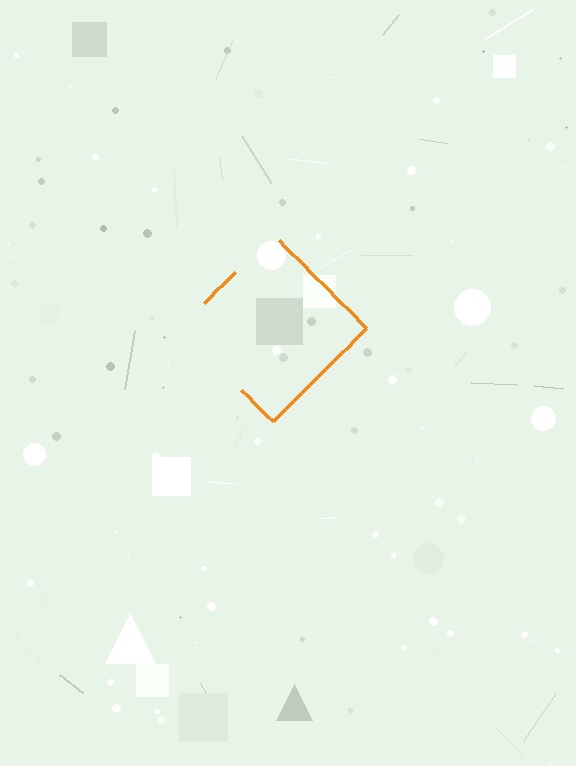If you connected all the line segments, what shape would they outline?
They would outline a diamond.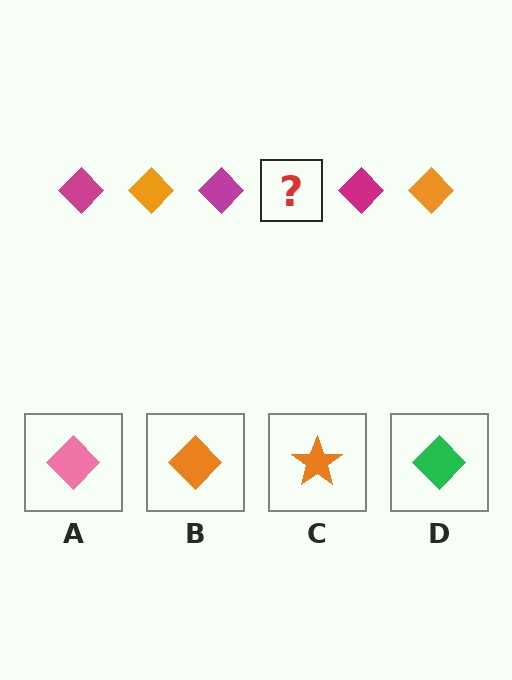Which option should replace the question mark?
Option B.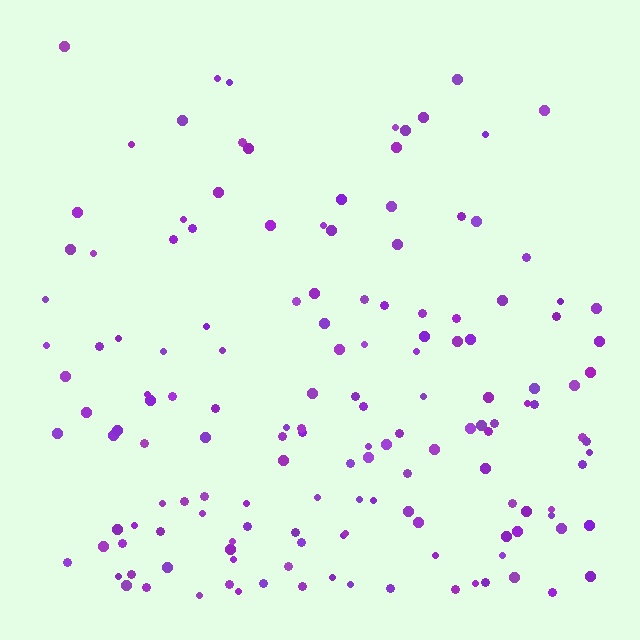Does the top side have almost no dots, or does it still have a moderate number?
Still a moderate number, just noticeably fewer than the bottom.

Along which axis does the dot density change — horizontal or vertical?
Vertical.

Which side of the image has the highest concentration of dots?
The bottom.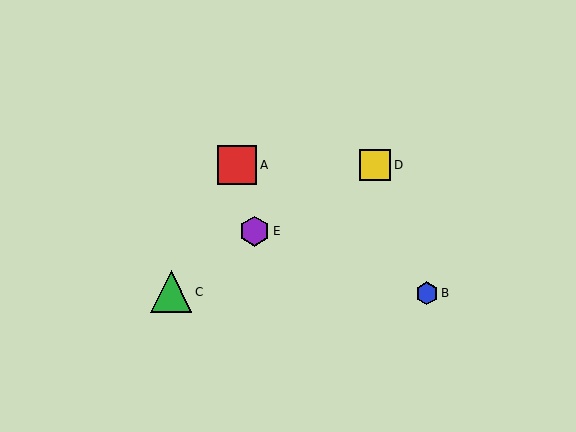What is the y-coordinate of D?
Object D is at y≈165.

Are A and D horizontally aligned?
Yes, both are at y≈165.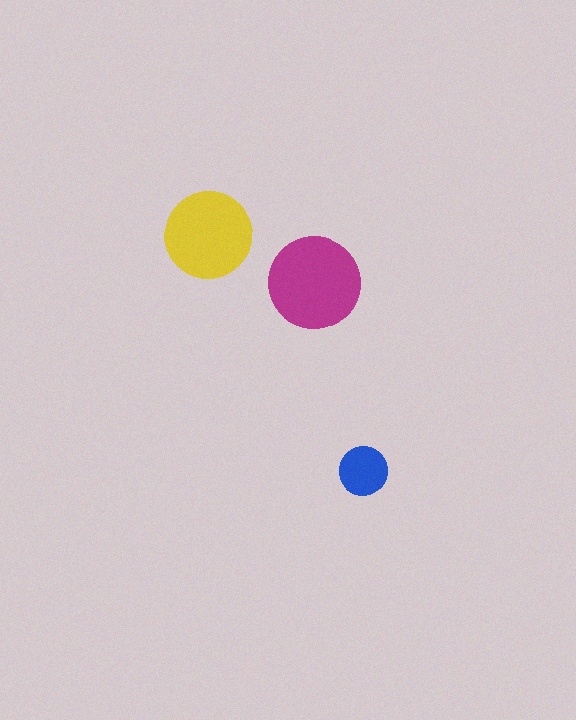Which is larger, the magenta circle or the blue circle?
The magenta one.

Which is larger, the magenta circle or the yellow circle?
The magenta one.